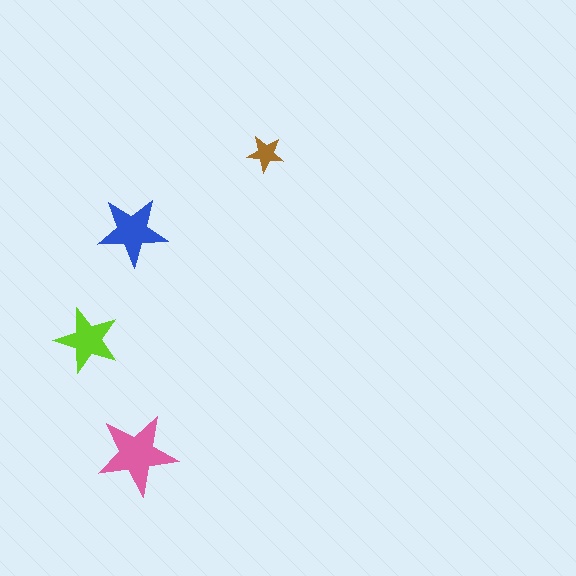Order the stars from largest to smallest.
the pink one, the blue one, the lime one, the brown one.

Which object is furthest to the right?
The brown star is rightmost.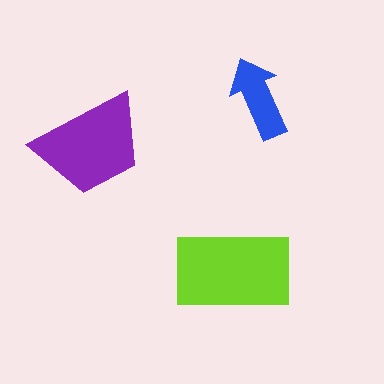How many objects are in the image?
There are 3 objects in the image.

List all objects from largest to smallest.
The lime rectangle, the purple trapezoid, the blue arrow.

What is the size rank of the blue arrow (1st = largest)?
3rd.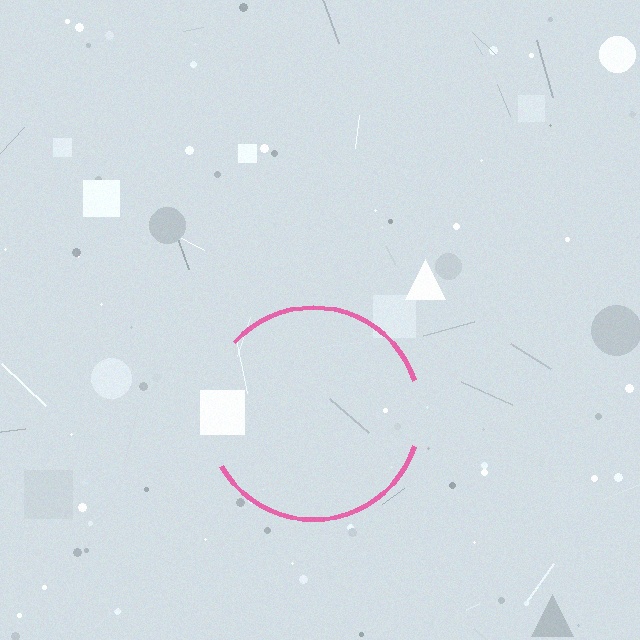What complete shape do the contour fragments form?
The contour fragments form a circle.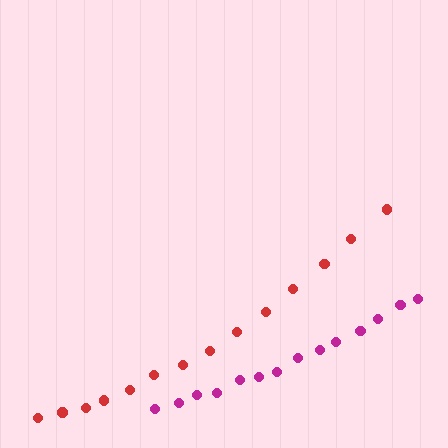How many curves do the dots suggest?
There are 2 distinct paths.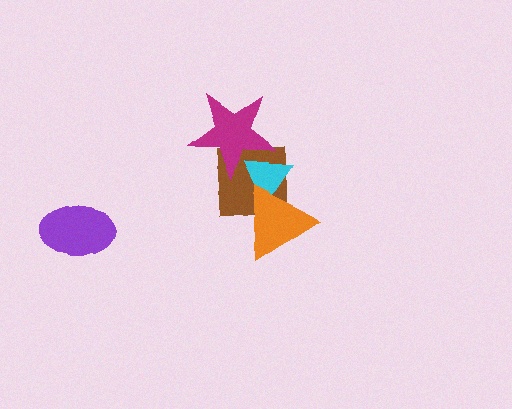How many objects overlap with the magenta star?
2 objects overlap with the magenta star.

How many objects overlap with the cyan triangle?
3 objects overlap with the cyan triangle.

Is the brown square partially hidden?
Yes, it is partially covered by another shape.